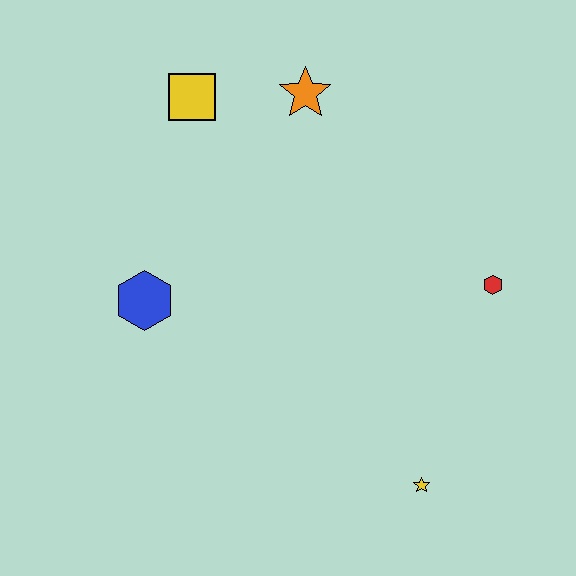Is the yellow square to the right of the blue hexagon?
Yes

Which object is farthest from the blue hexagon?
The red hexagon is farthest from the blue hexagon.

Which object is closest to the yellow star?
The red hexagon is closest to the yellow star.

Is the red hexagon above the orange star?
No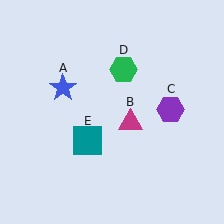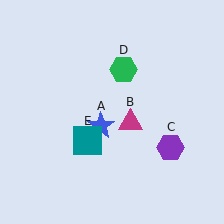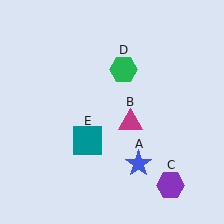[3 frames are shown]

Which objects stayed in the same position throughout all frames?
Magenta triangle (object B) and green hexagon (object D) and teal square (object E) remained stationary.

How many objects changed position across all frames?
2 objects changed position: blue star (object A), purple hexagon (object C).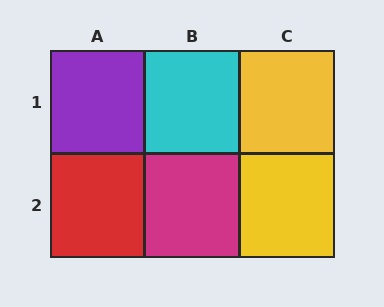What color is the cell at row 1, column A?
Purple.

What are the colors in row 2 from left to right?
Red, magenta, yellow.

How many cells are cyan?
1 cell is cyan.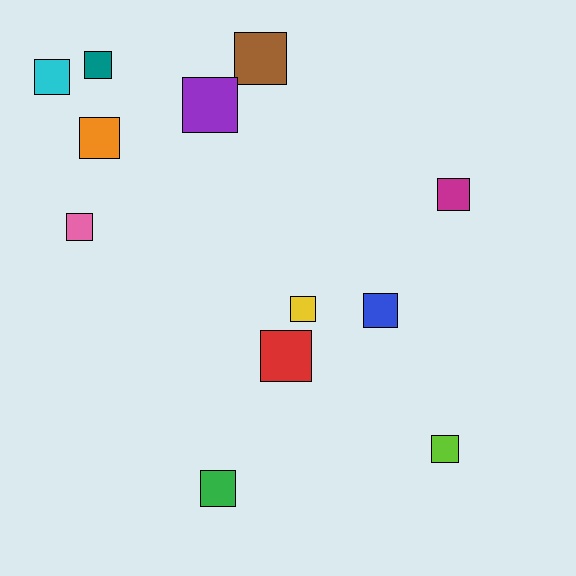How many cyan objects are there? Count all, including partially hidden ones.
There is 1 cyan object.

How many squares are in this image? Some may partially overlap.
There are 12 squares.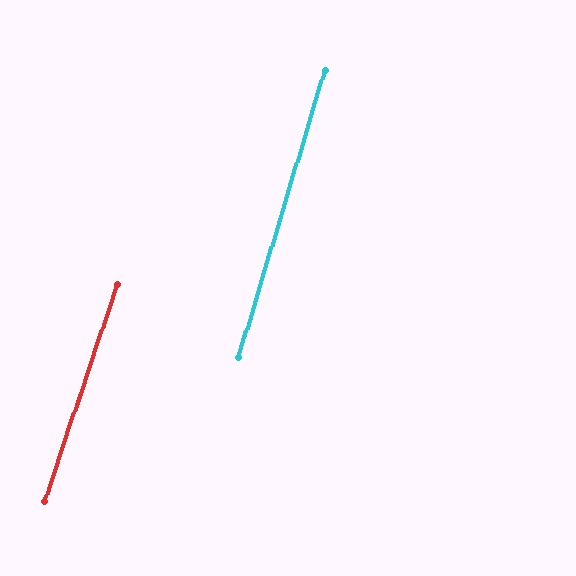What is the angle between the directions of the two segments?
Approximately 2 degrees.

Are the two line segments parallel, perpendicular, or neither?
Parallel — their directions differ by only 1.6°.